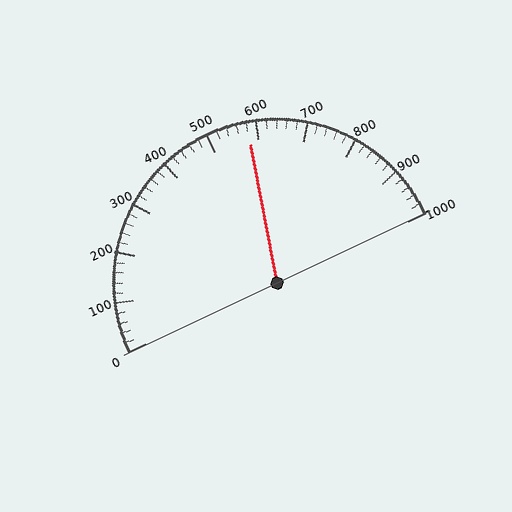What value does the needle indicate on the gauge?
The needle indicates approximately 580.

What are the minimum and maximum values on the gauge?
The gauge ranges from 0 to 1000.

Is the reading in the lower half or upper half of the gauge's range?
The reading is in the upper half of the range (0 to 1000).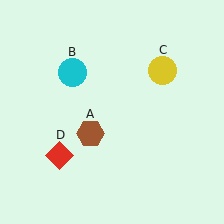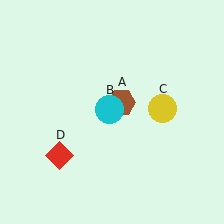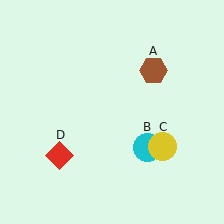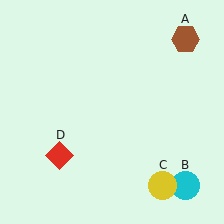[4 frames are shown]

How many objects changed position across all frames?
3 objects changed position: brown hexagon (object A), cyan circle (object B), yellow circle (object C).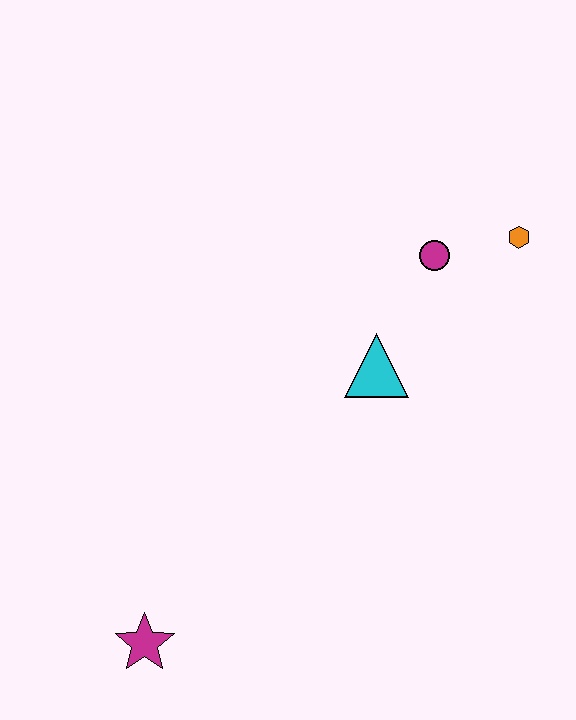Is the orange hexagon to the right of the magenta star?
Yes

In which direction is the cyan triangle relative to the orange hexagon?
The cyan triangle is to the left of the orange hexagon.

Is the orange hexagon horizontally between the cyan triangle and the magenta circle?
No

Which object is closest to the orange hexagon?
The magenta circle is closest to the orange hexagon.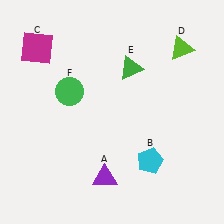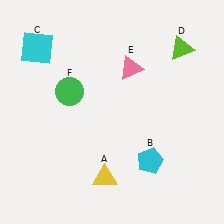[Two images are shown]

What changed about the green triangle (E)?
In Image 1, E is green. In Image 2, it changed to pink.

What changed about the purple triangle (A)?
In Image 1, A is purple. In Image 2, it changed to yellow.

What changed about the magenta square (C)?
In Image 1, C is magenta. In Image 2, it changed to cyan.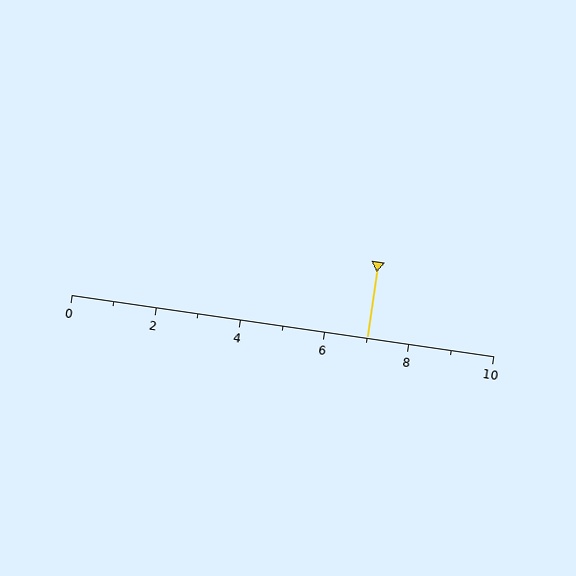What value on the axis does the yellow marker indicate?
The marker indicates approximately 7.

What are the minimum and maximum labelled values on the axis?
The axis runs from 0 to 10.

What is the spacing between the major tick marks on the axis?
The major ticks are spaced 2 apart.